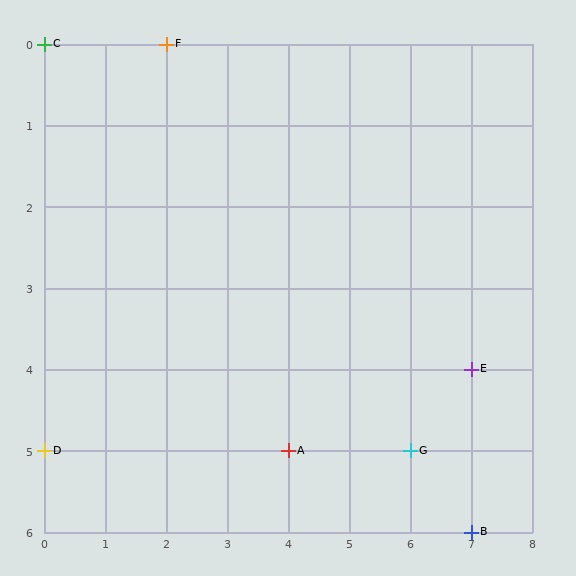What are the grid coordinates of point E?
Point E is at grid coordinates (7, 4).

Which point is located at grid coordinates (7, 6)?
Point B is at (7, 6).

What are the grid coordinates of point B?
Point B is at grid coordinates (7, 6).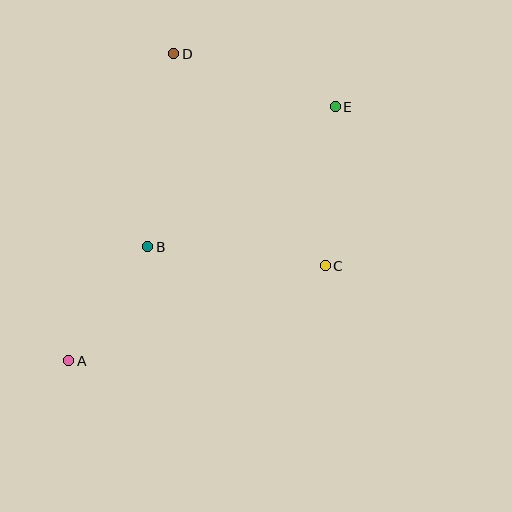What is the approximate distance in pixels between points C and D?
The distance between C and D is approximately 261 pixels.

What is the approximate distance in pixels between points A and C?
The distance between A and C is approximately 274 pixels.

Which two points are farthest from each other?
Points A and E are farthest from each other.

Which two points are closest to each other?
Points A and B are closest to each other.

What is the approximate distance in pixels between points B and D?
The distance between B and D is approximately 195 pixels.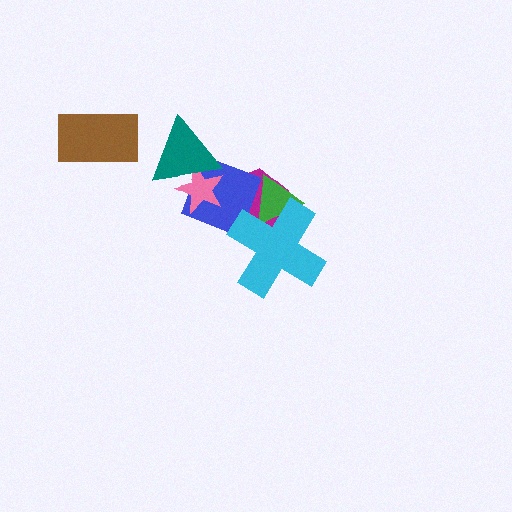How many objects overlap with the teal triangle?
2 objects overlap with the teal triangle.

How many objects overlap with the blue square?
3 objects overlap with the blue square.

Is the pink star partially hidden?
Yes, it is partially covered by another shape.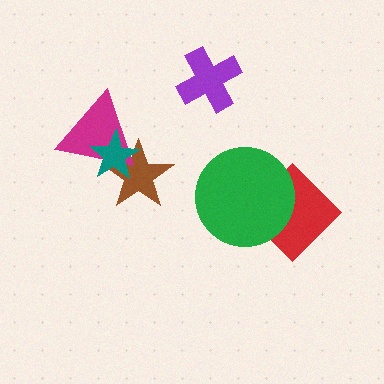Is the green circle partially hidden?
No, no other shape covers it.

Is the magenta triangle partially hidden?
Yes, it is partially covered by another shape.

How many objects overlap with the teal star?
2 objects overlap with the teal star.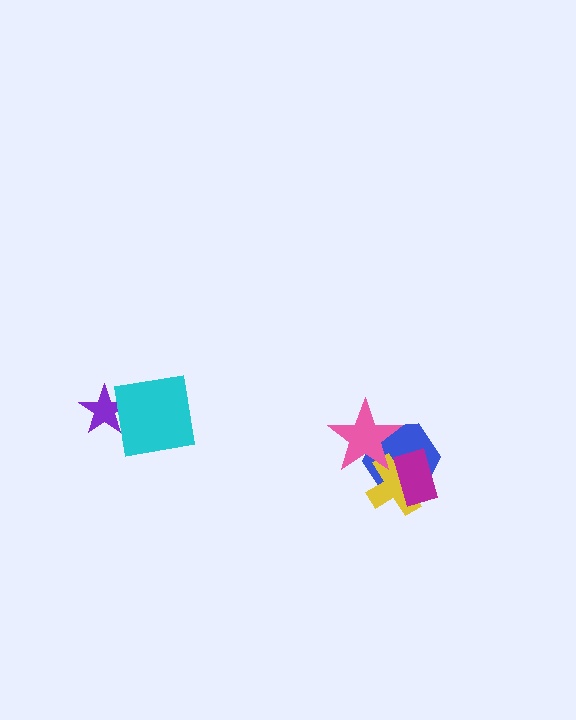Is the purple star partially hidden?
Yes, it is partially covered by another shape.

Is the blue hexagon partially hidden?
Yes, it is partially covered by another shape.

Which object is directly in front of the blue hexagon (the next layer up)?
The yellow cross is directly in front of the blue hexagon.